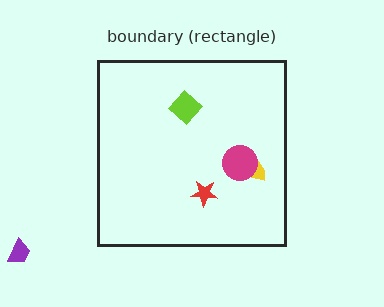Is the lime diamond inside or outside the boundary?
Inside.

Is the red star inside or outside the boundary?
Inside.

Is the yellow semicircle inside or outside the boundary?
Inside.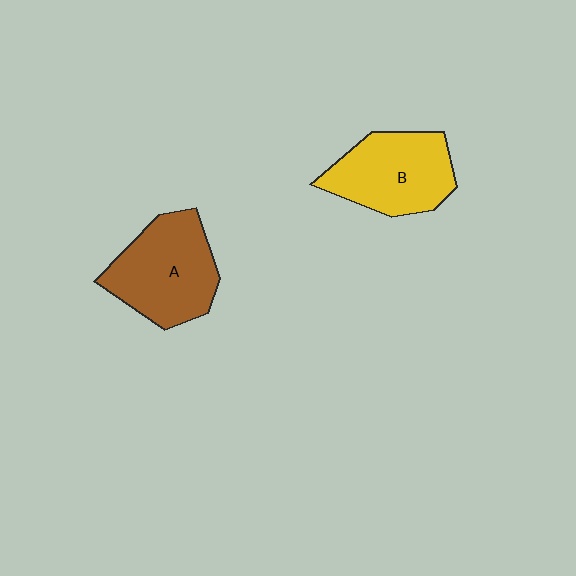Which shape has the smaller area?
Shape B (yellow).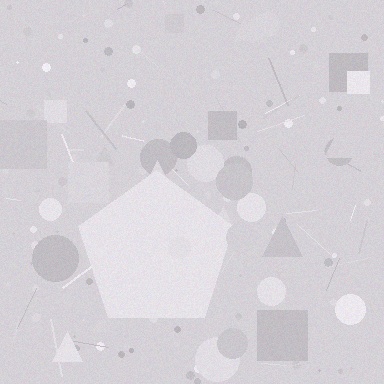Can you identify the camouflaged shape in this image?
The camouflaged shape is a pentagon.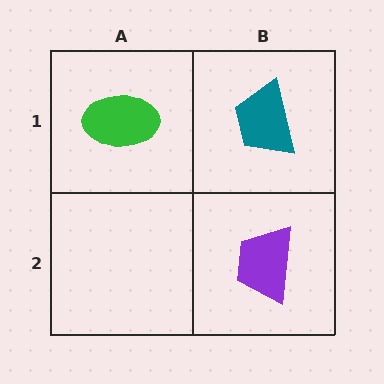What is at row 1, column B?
A teal trapezoid.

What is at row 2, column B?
A purple trapezoid.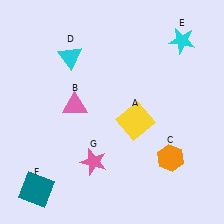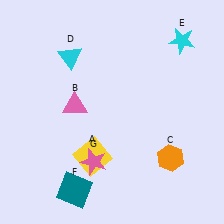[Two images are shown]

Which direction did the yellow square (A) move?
The yellow square (A) moved left.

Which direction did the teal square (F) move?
The teal square (F) moved right.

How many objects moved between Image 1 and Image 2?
2 objects moved between the two images.